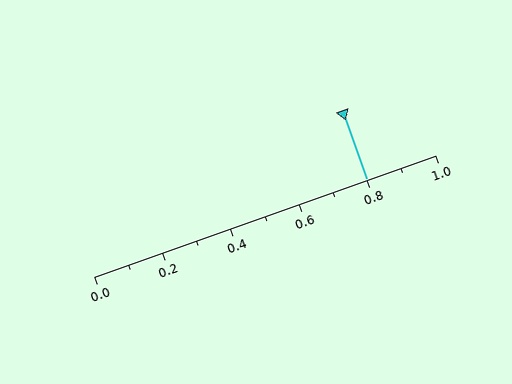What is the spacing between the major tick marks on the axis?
The major ticks are spaced 0.2 apart.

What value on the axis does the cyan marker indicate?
The marker indicates approximately 0.8.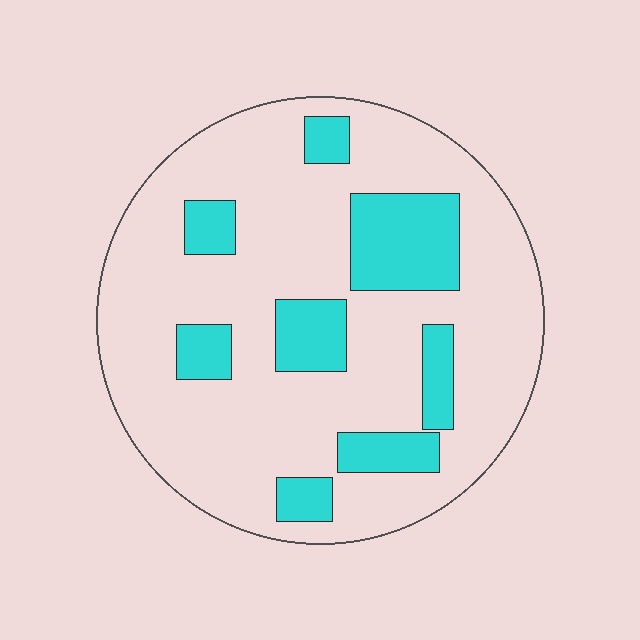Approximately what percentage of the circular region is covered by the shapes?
Approximately 20%.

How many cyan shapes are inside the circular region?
8.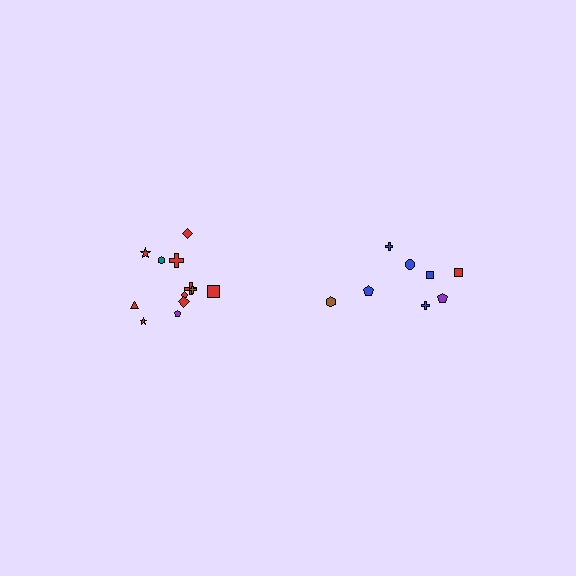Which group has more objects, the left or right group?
The left group.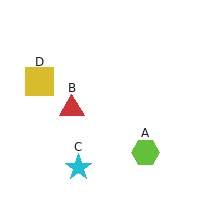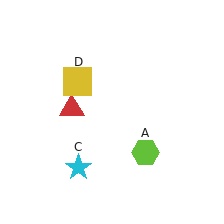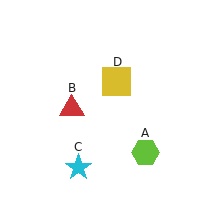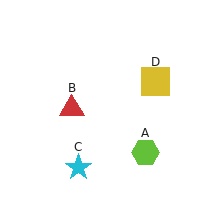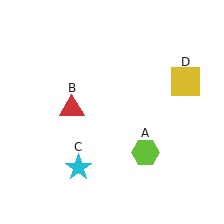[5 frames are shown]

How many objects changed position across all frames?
1 object changed position: yellow square (object D).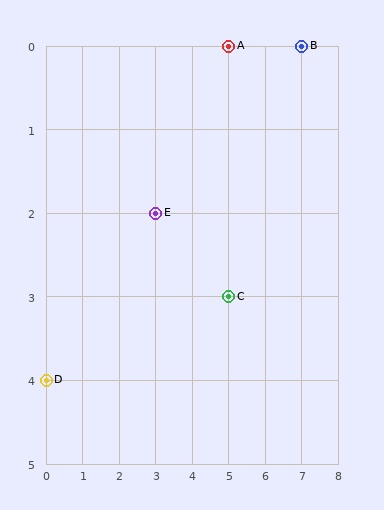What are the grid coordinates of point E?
Point E is at grid coordinates (3, 2).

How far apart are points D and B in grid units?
Points D and B are 7 columns and 4 rows apart (about 8.1 grid units diagonally).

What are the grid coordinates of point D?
Point D is at grid coordinates (0, 4).